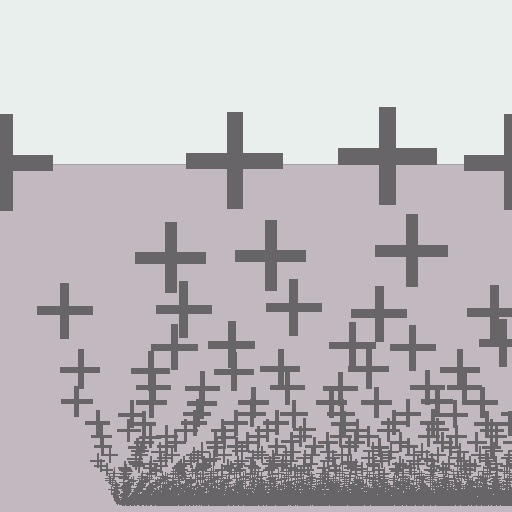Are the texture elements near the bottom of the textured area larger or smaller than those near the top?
Smaller. The gradient is inverted — elements near the bottom are smaller and denser.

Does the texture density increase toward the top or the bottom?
Density increases toward the bottom.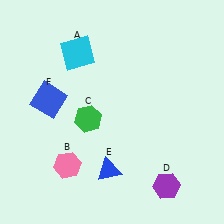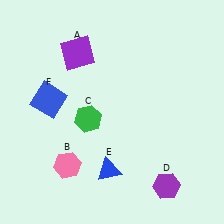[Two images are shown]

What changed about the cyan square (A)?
In Image 1, A is cyan. In Image 2, it changed to purple.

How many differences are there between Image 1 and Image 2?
There is 1 difference between the two images.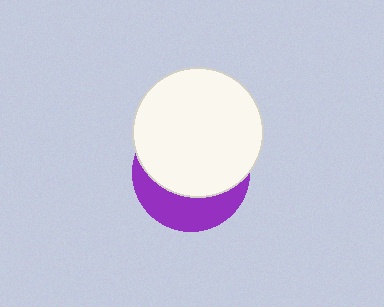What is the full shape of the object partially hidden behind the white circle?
The partially hidden object is a purple circle.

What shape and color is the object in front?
The object in front is a white circle.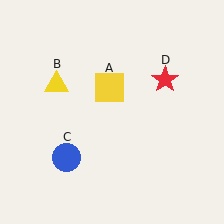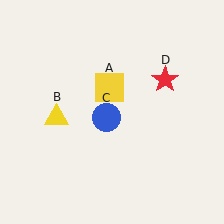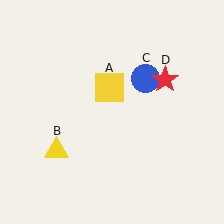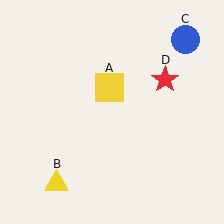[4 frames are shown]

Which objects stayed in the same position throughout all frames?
Yellow square (object A) and red star (object D) remained stationary.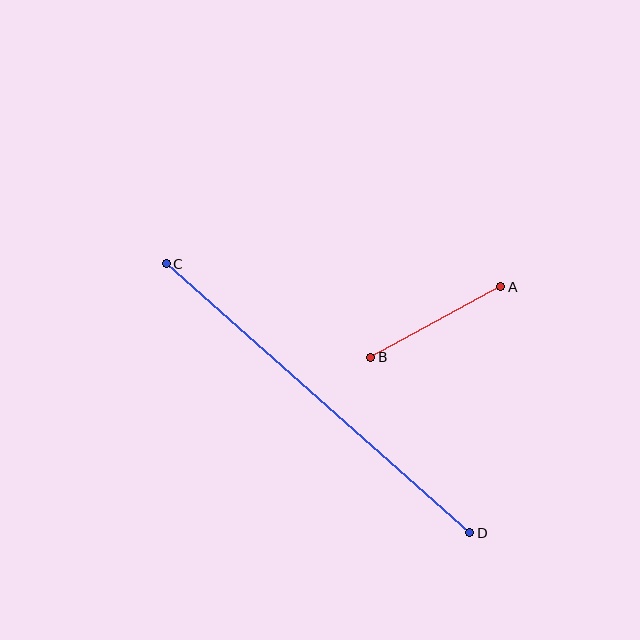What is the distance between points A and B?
The distance is approximately 147 pixels.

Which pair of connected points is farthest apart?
Points C and D are farthest apart.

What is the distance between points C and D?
The distance is approximately 405 pixels.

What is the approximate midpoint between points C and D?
The midpoint is at approximately (318, 398) pixels.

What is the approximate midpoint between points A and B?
The midpoint is at approximately (436, 322) pixels.